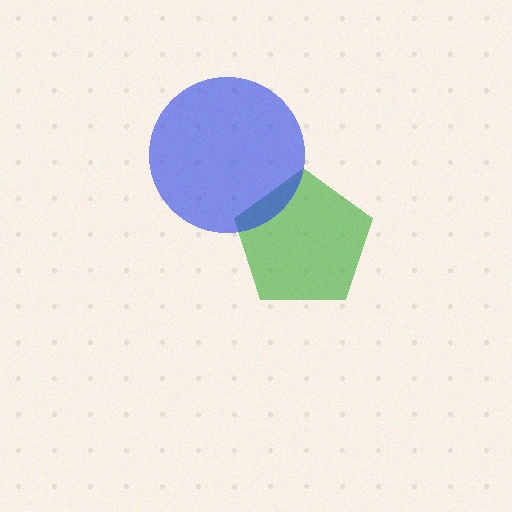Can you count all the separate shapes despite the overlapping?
Yes, there are 2 separate shapes.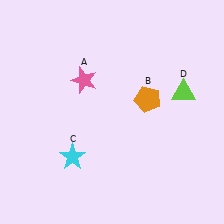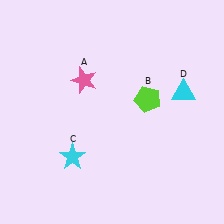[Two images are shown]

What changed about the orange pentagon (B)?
In Image 1, B is orange. In Image 2, it changed to lime.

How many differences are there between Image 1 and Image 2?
There are 2 differences between the two images.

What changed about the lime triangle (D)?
In Image 1, D is lime. In Image 2, it changed to cyan.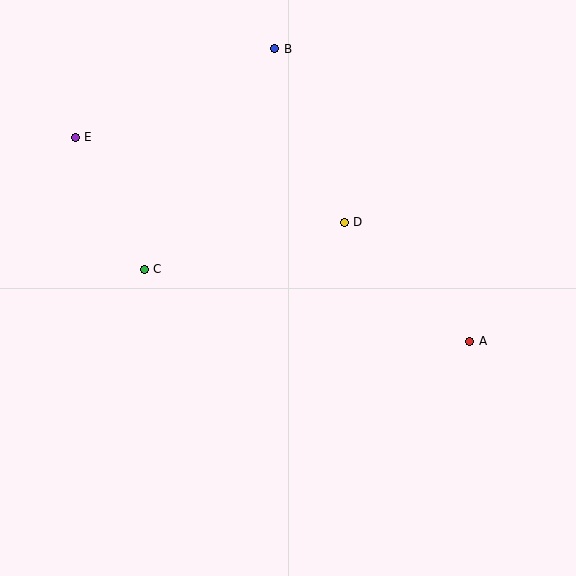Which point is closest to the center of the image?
Point D at (344, 222) is closest to the center.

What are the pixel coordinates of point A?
Point A is at (470, 341).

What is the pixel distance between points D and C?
The distance between D and C is 205 pixels.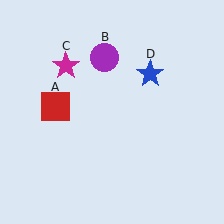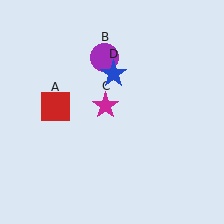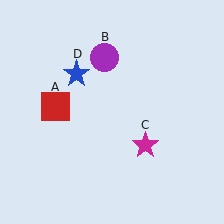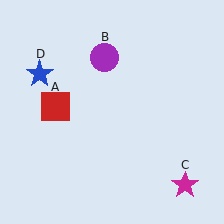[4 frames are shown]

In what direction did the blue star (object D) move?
The blue star (object D) moved left.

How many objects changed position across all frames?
2 objects changed position: magenta star (object C), blue star (object D).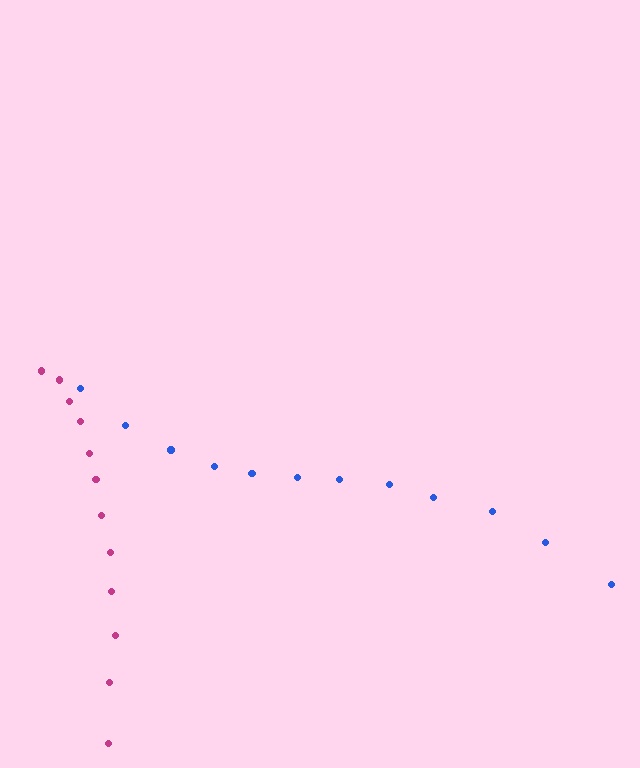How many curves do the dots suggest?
There are 2 distinct paths.